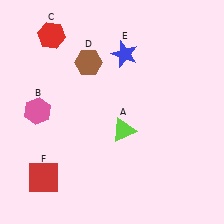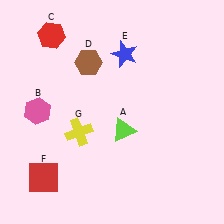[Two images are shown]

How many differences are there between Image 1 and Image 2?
There is 1 difference between the two images.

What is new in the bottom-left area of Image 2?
A yellow cross (G) was added in the bottom-left area of Image 2.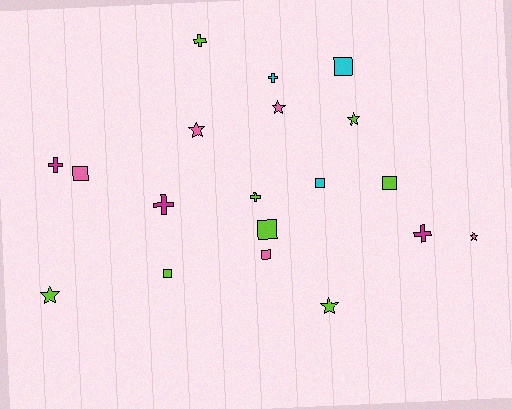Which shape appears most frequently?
Square, with 7 objects.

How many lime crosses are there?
There are 2 lime crosses.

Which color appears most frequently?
Lime, with 8 objects.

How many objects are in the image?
There are 19 objects.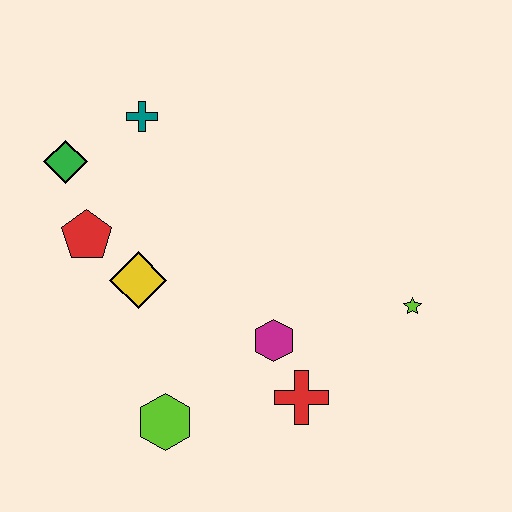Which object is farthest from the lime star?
The green diamond is farthest from the lime star.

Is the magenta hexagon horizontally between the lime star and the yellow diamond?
Yes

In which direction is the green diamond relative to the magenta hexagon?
The green diamond is to the left of the magenta hexagon.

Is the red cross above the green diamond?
No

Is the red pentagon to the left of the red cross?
Yes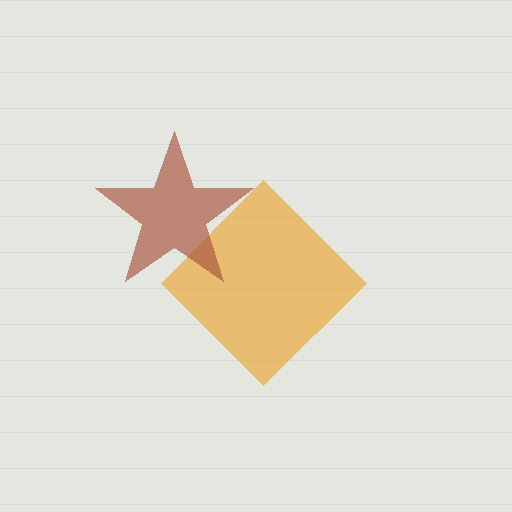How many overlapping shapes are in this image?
There are 2 overlapping shapes in the image.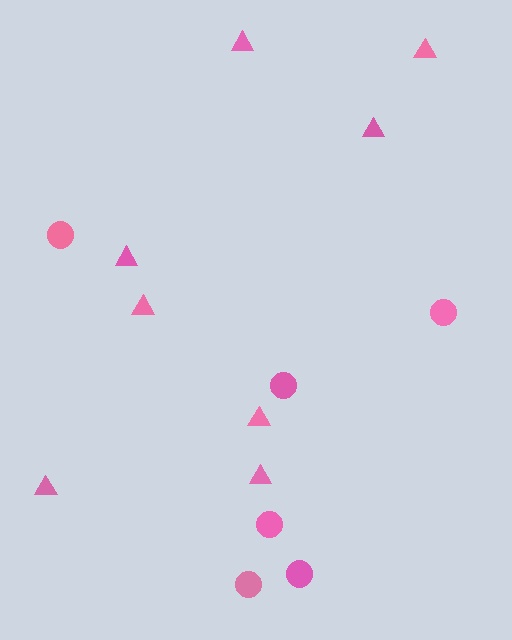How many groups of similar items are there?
There are 2 groups: one group of triangles (8) and one group of circles (6).